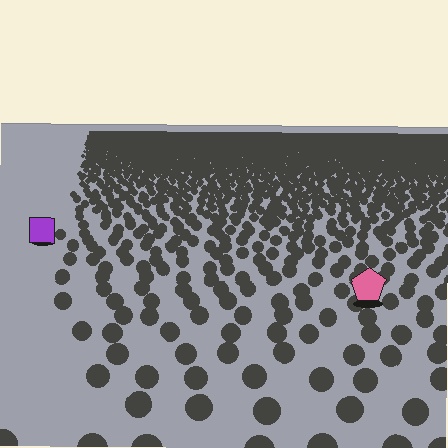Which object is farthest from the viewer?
The purple square is farthest from the viewer. It appears smaller and the ground texture around it is denser.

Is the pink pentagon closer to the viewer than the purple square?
Yes. The pink pentagon is closer — you can tell from the texture gradient: the ground texture is coarser near it.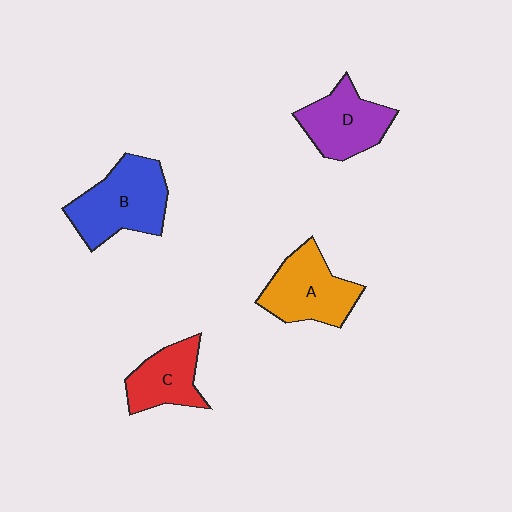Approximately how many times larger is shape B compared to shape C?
Approximately 1.5 times.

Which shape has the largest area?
Shape B (blue).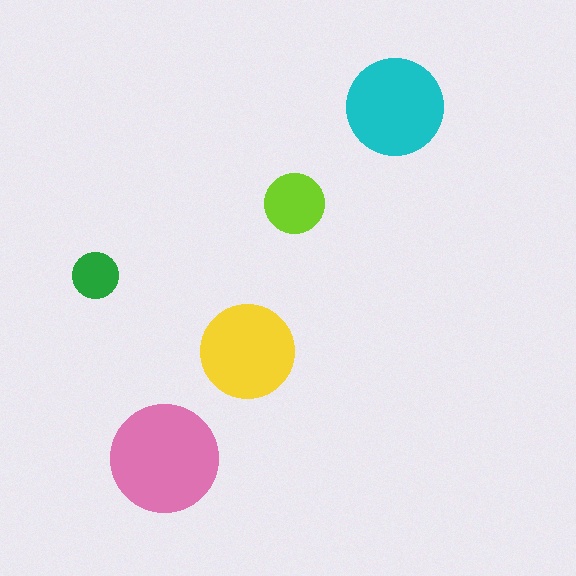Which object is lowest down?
The pink circle is bottommost.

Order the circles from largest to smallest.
the pink one, the cyan one, the yellow one, the lime one, the green one.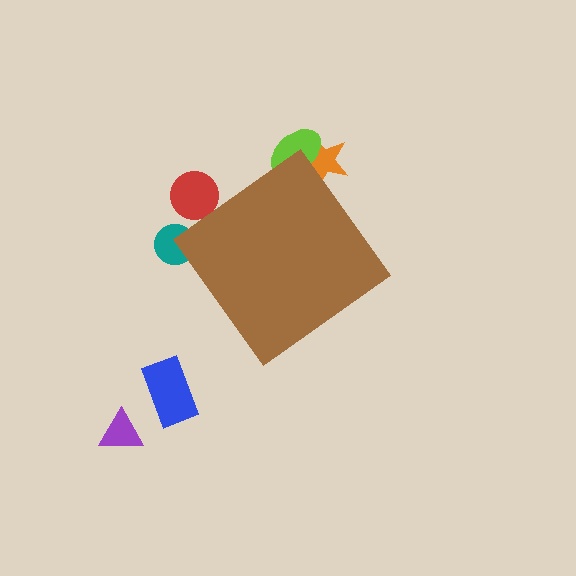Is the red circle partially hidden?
Yes, the red circle is partially hidden behind the brown diamond.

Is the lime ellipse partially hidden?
Yes, the lime ellipse is partially hidden behind the brown diamond.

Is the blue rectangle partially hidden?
No, the blue rectangle is fully visible.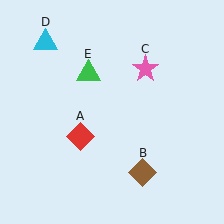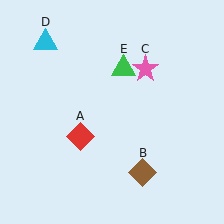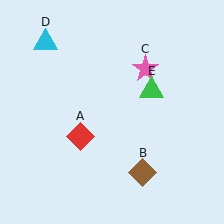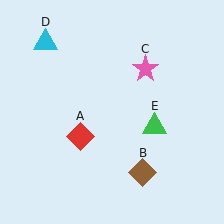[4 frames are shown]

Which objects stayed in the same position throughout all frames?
Red diamond (object A) and brown diamond (object B) and pink star (object C) and cyan triangle (object D) remained stationary.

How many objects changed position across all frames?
1 object changed position: green triangle (object E).